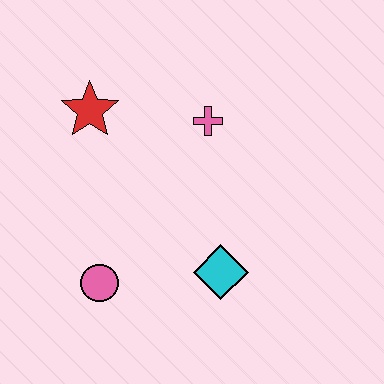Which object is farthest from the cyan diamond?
The red star is farthest from the cyan diamond.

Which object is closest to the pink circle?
The cyan diamond is closest to the pink circle.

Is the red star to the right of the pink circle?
No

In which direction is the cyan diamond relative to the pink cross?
The cyan diamond is below the pink cross.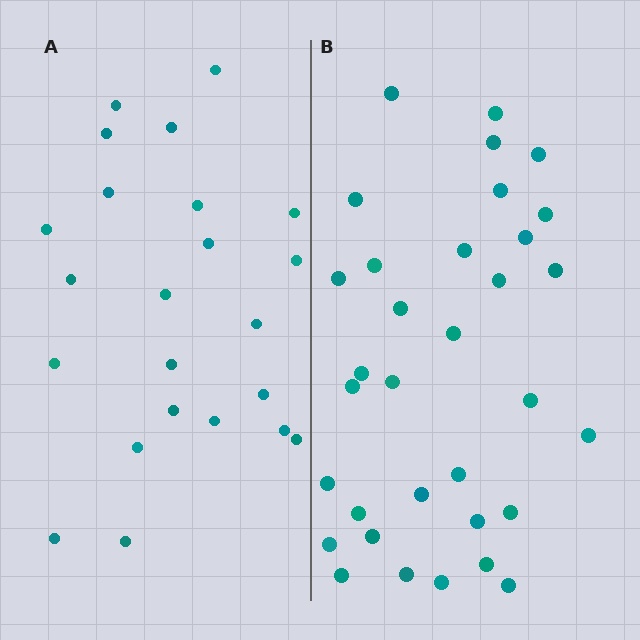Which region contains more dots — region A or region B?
Region B (the right region) has more dots.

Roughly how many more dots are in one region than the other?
Region B has roughly 10 or so more dots than region A.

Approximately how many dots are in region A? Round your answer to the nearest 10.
About 20 dots. (The exact count is 23, which rounds to 20.)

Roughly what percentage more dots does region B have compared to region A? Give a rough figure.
About 45% more.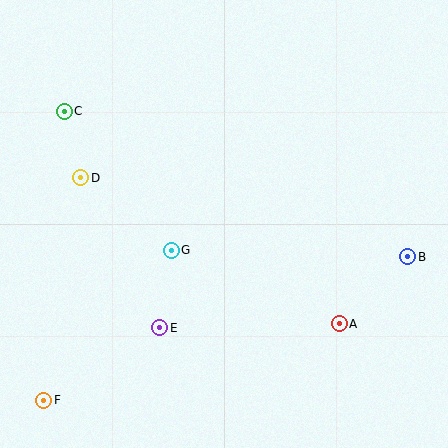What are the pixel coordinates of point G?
Point G is at (171, 250).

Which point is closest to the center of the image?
Point G at (171, 250) is closest to the center.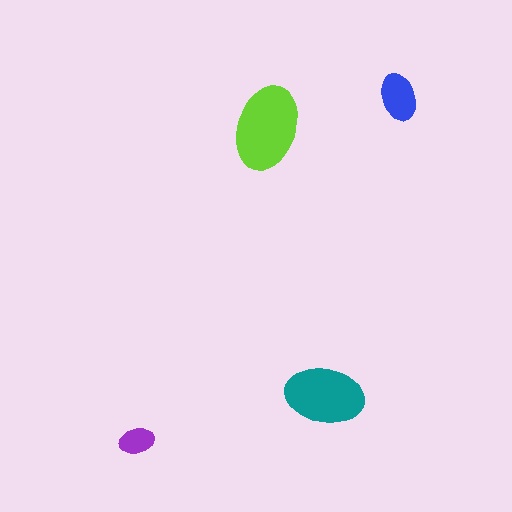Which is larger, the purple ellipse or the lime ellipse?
The lime one.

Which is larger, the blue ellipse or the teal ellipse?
The teal one.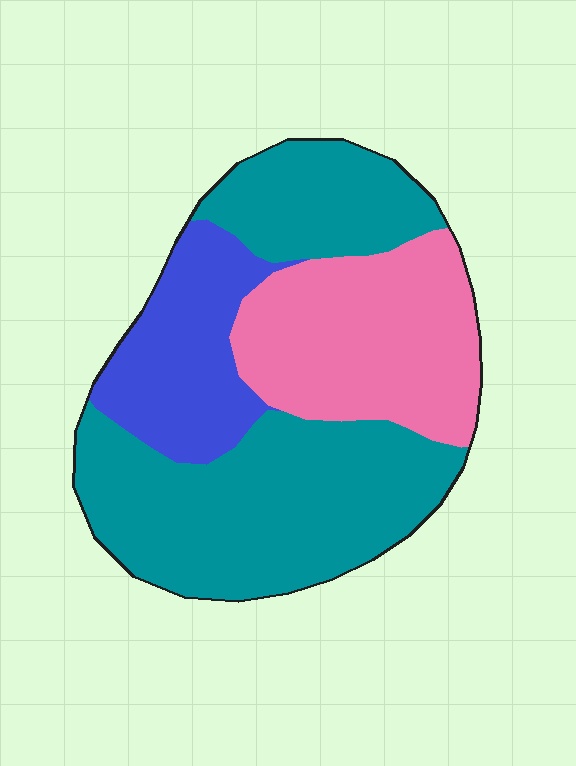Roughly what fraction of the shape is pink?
Pink takes up about one quarter (1/4) of the shape.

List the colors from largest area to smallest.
From largest to smallest: teal, pink, blue.